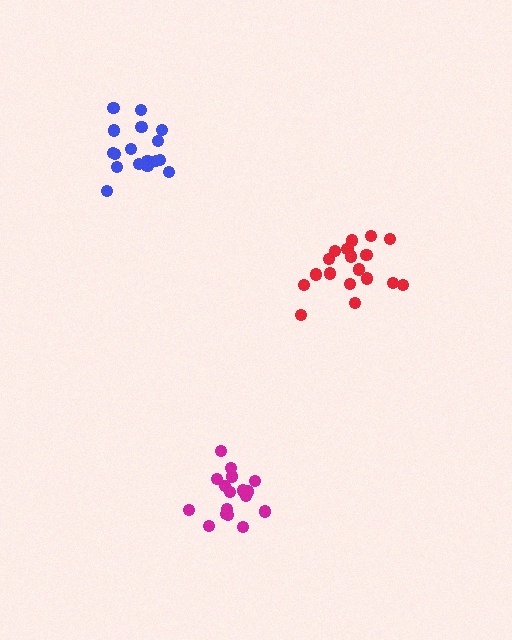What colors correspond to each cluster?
The clusters are colored: blue, magenta, red.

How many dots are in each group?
Group 1: 18 dots, Group 2: 17 dots, Group 3: 18 dots (53 total).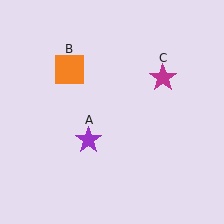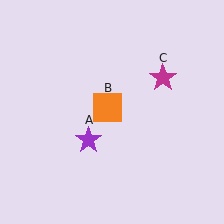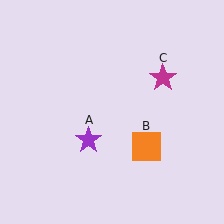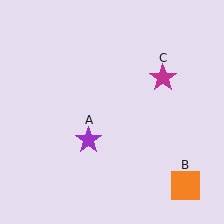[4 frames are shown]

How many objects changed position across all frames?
1 object changed position: orange square (object B).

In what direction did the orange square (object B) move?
The orange square (object B) moved down and to the right.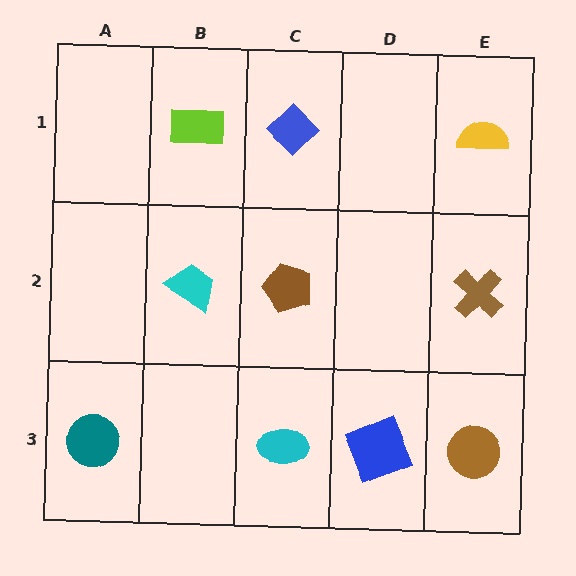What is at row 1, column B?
A lime rectangle.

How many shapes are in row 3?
4 shapes.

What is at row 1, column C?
A blue diamond.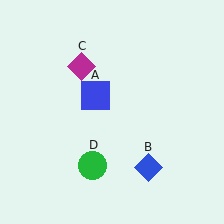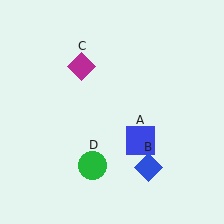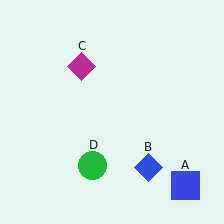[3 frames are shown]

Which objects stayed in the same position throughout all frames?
Blue diamond (object B) and magenta diamond (object C) and green circle (object D) remained stationary.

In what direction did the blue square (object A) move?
The blue square (object A) moved down and to the right.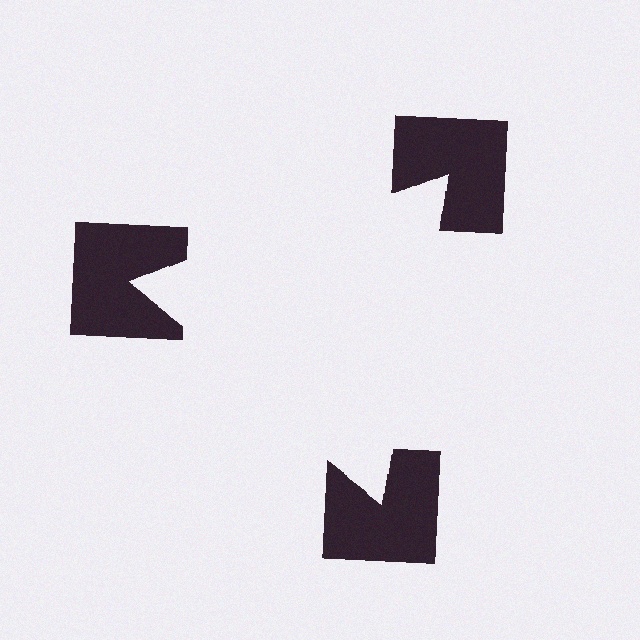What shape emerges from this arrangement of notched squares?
An illusory triangle — its edges are inferred from the aligned wedge cuts in the notched squares, not physically drawn.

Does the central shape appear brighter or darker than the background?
It typically appears slightly brighter than the background, even though no actual brightness change is drawn.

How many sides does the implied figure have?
3 sides.